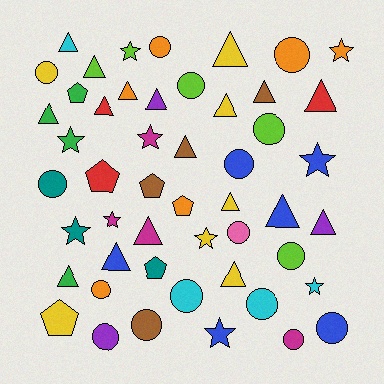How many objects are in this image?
There are 50 objects.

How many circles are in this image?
There are 16 circles.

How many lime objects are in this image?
There are 5 lime objects.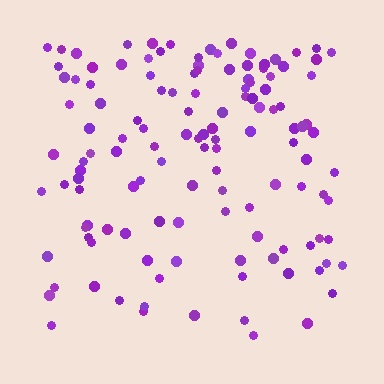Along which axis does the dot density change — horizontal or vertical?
Vertical.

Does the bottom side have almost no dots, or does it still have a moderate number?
Still a moderate number, just noticeably fewer than the top.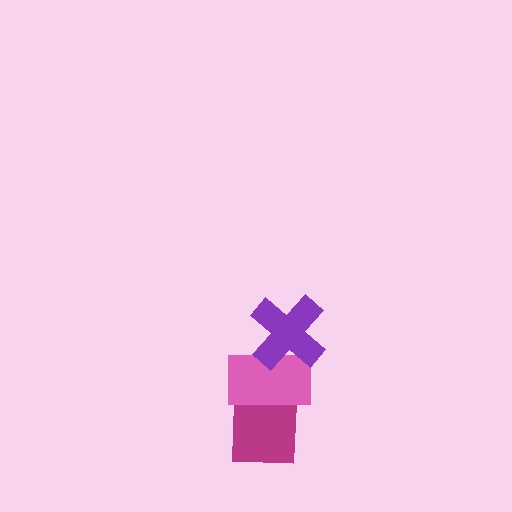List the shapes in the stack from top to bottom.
From top to bottom: the purple cross, the pink rectangle, the magenta square.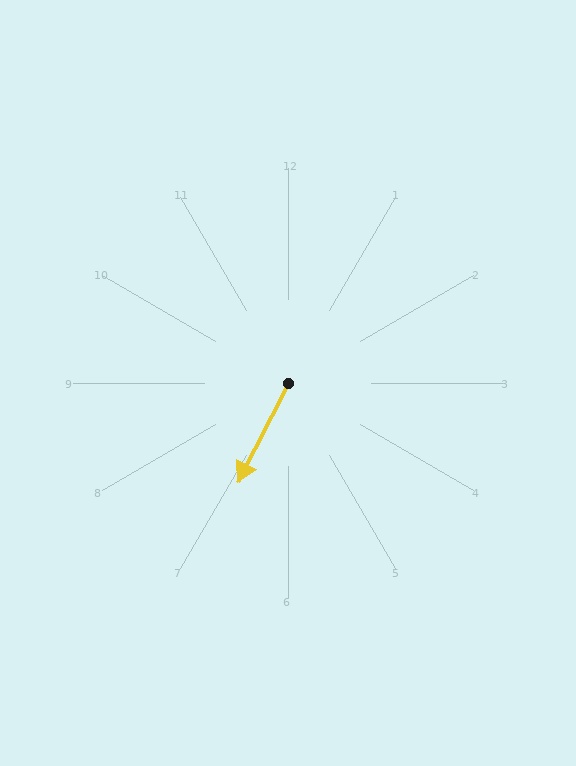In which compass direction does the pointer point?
Southwest.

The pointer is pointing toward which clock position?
Roughly 7 o'clock.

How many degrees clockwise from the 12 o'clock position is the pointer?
Approximately 207 degrees.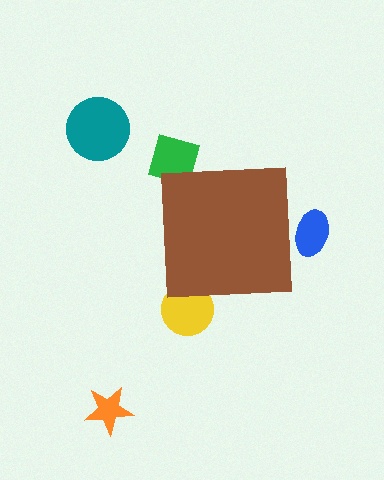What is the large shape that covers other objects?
A brown square.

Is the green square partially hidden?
Yes, the green square is partially hidden behind the brown square.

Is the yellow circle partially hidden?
Yes, the yellow circle is partially hidden behind the brown square.